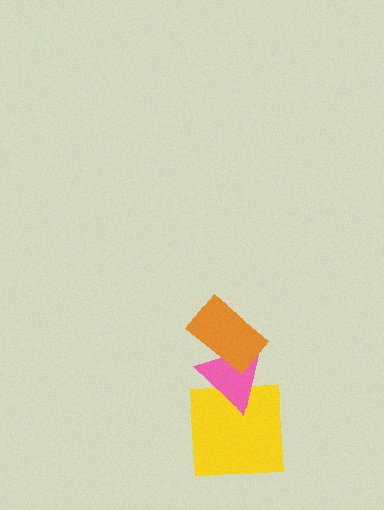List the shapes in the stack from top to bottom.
From top to bottom: the orange rectangle, the pink triangle, the yellow square.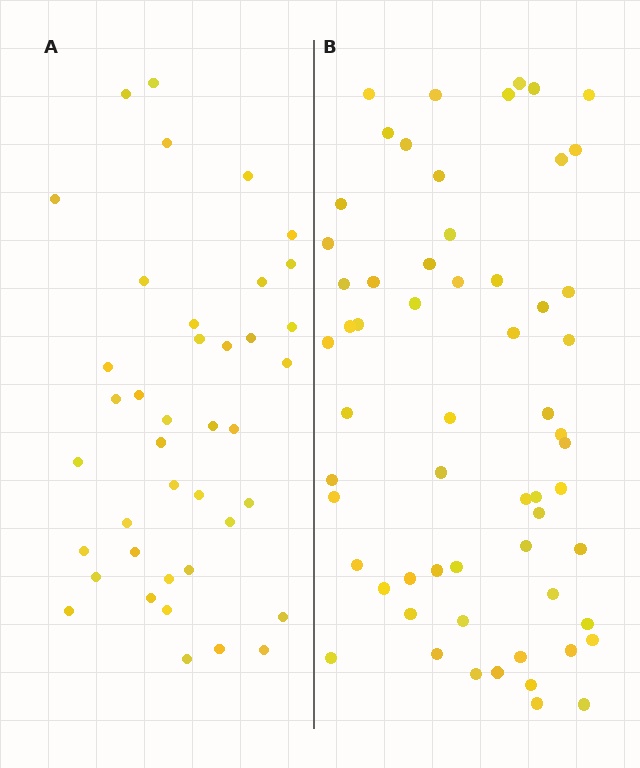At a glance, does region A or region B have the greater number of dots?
Region B (the right region) has more dots.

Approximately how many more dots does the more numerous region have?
Region B has approximately 20 more dots than region A.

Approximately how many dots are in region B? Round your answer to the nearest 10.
About 60 dots.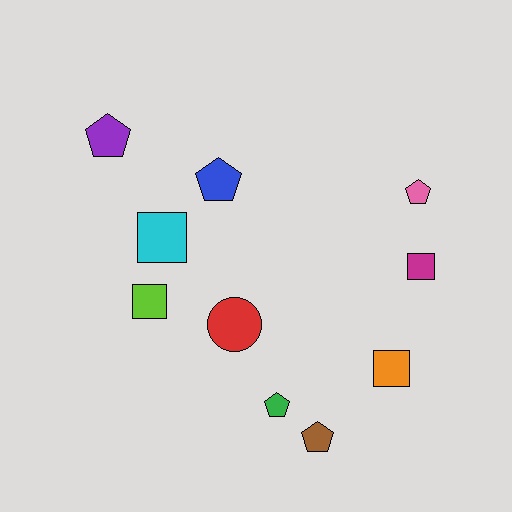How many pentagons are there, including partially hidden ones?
There are 5 pentagons.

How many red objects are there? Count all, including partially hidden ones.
There is 1 red object.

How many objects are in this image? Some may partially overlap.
There are 10 objects.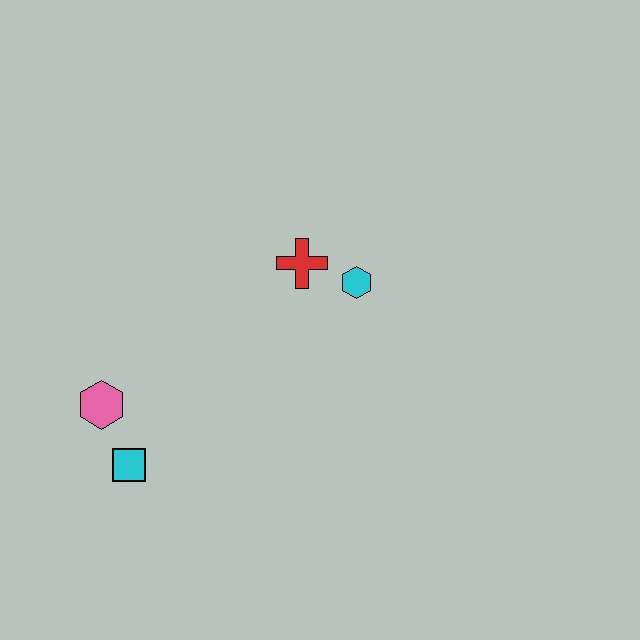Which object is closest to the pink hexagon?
The cyan square is closest to the pink hexagon.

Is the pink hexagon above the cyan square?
Yes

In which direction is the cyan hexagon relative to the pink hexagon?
The cyan hexagon is to the right of the pink hexagon.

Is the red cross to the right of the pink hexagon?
Yes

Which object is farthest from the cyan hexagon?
The cyan square is farthest from the cyan hexagon.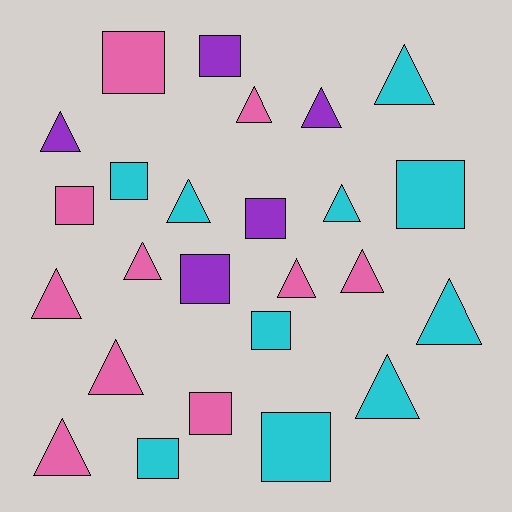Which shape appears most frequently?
Triangle, with 14 objects.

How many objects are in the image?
There are 25 objects.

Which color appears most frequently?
Cyan, with 10 objects.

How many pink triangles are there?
There are 7 pink triangles.